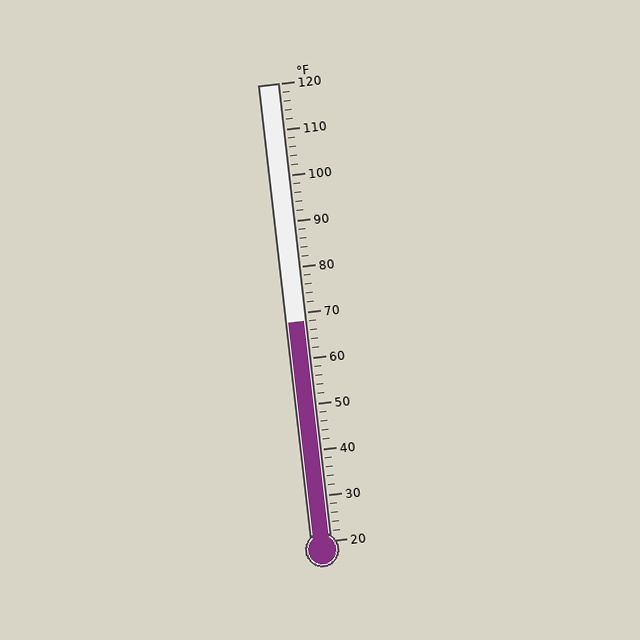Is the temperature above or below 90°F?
The temperature is below 90°F.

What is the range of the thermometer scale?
The thermometer scale ranges from 20°F to 120°F.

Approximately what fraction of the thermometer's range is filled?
The thermometer is filled to approximately 50% of its range.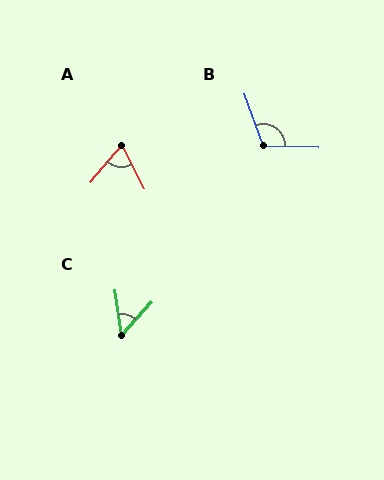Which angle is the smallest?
C, at approximately 50 degrees.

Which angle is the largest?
B, at approximately 111 degrees.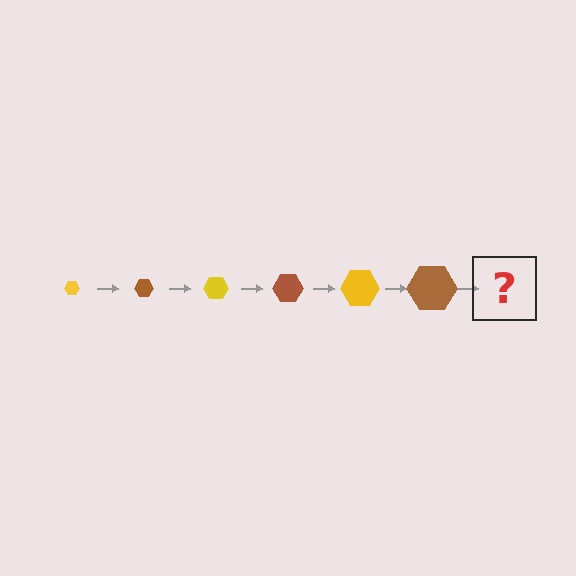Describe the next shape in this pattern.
It should be a yellow hexagon, larger than the previous one.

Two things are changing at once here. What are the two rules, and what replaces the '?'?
The two rules are that the hexagon grows larger each step and the color cycles through yellow and brown. The '?' should be a yellow hexagon, larger than the previous one.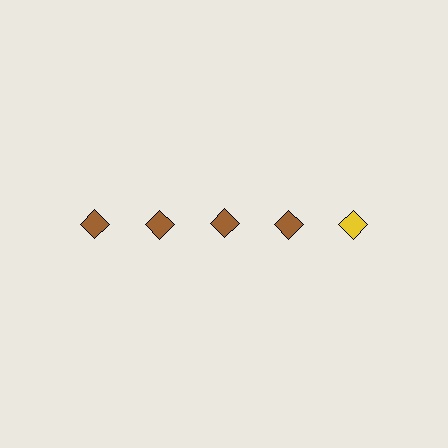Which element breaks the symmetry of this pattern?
The yellow diamond in the top row, rightmost column breaks the symmetry. All other shapes are brown diamonds.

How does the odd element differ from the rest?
It has a different color: yellow instead of brown.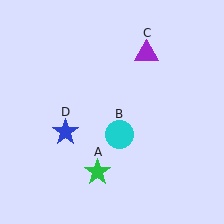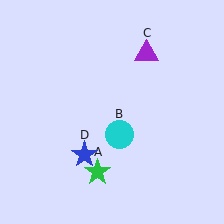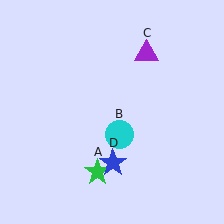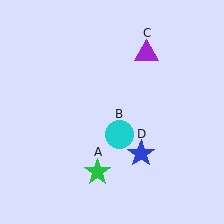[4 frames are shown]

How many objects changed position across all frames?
1 object changed position: blue star (object D).